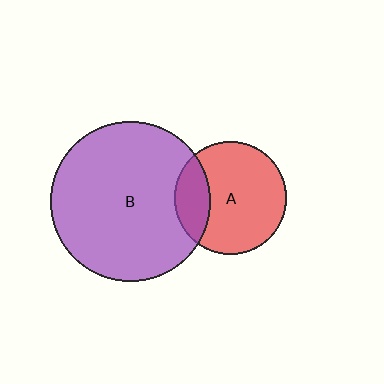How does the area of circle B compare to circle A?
Approximately 2.0 times.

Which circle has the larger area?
Circle B (purple).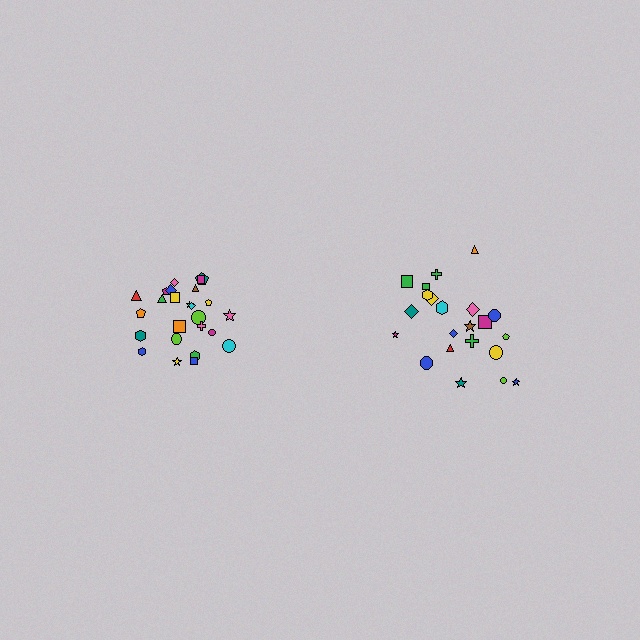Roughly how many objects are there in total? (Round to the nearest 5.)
Roughly 45 objects in total.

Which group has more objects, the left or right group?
The left group.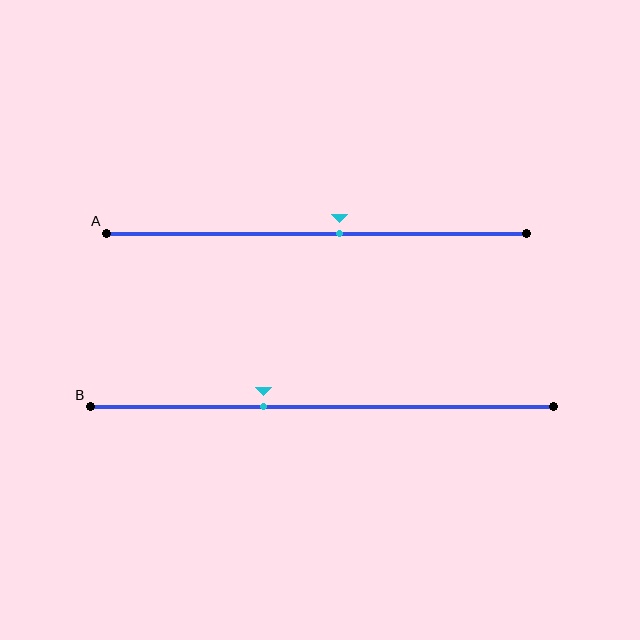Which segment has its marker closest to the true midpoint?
Segment A has its marker closest to the true midpoint.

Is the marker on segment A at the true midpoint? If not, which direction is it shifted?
No, the marker on segment A is shifted to the right by about 6% of the segment length.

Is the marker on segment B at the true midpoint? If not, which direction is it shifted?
No, the marker on segment B is shifted to the left by about 13% of the segment length.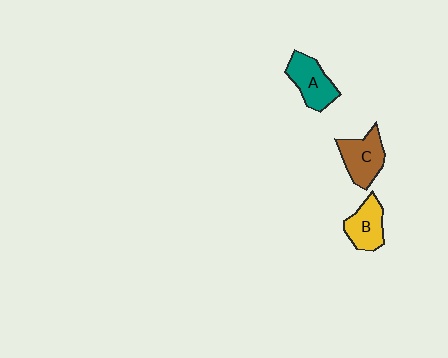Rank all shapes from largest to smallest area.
From largest to smallest: C (brown), A (teal), B (yellow).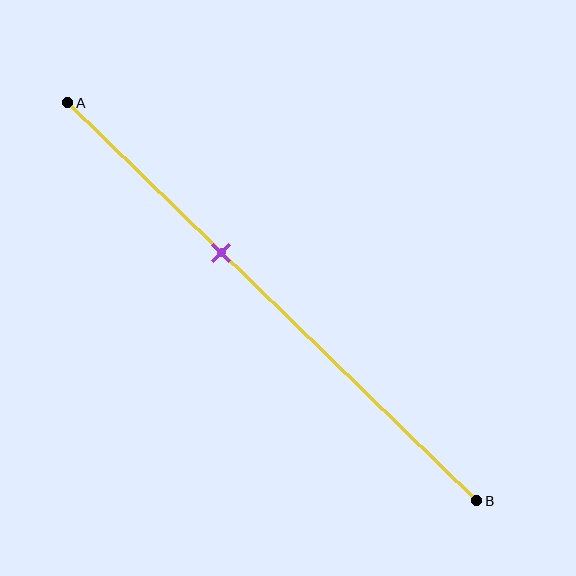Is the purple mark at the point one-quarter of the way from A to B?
No, the mark is at about 40% from A, not at the 25% one-quarter point.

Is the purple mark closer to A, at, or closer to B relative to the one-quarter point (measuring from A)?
The purple mark is closer to point B than the one-quarter point of segment AB.